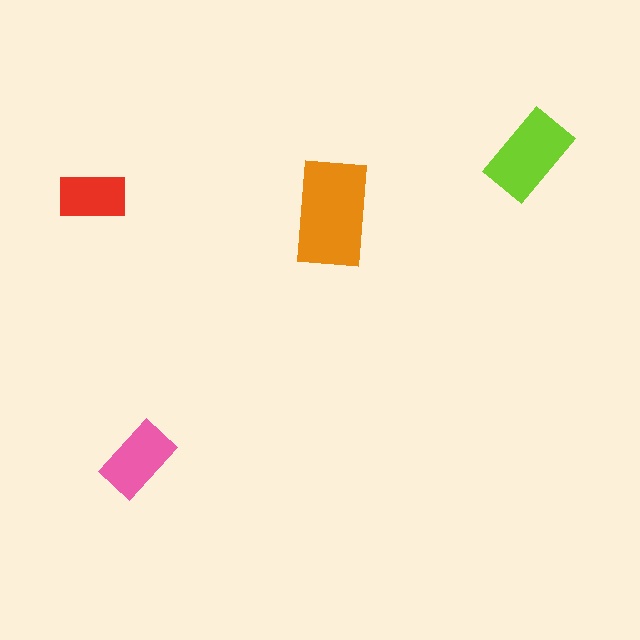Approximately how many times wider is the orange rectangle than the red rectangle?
About 1.5 times wider.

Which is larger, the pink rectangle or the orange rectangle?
The orange one.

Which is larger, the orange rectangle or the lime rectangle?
The orange one.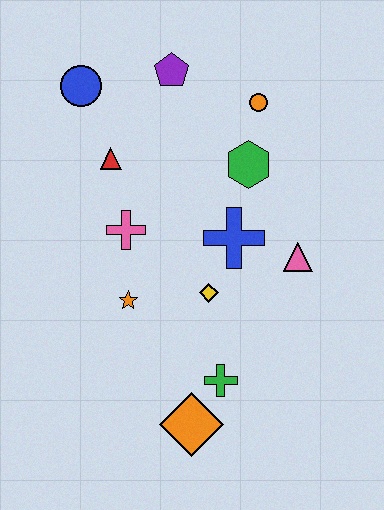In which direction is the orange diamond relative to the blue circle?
The orange diamond is below the blue circle.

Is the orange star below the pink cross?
Yes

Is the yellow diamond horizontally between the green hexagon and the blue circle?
Yes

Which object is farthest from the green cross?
The blue circle is farthest from the green cross.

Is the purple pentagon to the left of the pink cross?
No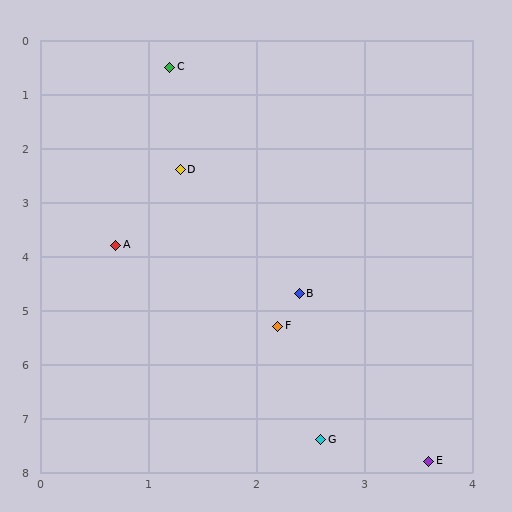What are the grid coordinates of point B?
Point B is at approximately (2.4, 4.7).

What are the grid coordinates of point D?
Point D is at approximately (1.3, 2.4).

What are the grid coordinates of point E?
Point E is at approximately (3.6, 7.8).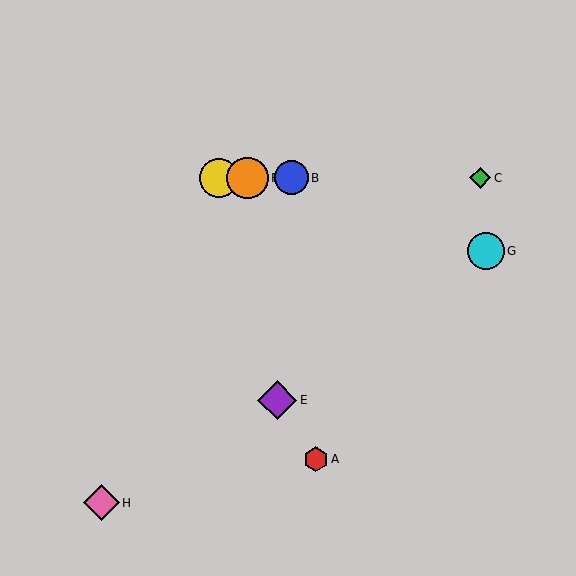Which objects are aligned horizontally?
Objects B, C, D, F are aligned horizontally.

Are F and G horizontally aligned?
No, F is at y≈178 and G is at y≈251.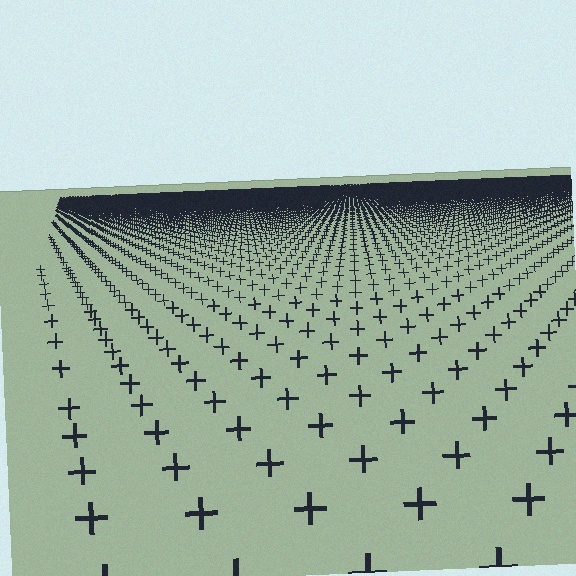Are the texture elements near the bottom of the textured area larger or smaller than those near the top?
Larger. Near the bottom, elements are closer to the viewer and appear at a bigger on-screen size.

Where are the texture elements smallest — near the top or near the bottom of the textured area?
Near the top.